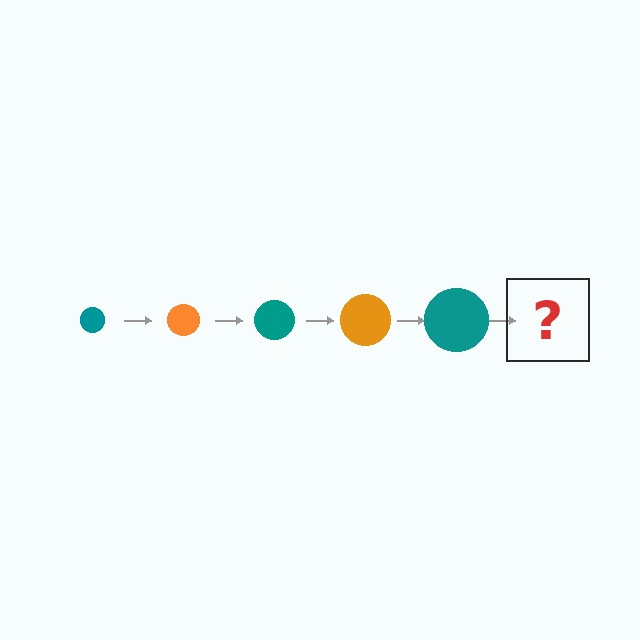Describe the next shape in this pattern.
It should be an orange circle, larger than the previous one.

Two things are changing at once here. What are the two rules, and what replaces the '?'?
The two rules are that the circle grows larger each step and the color cycles through teal and orange. The '?' should be an orange circle, larger than the previous one.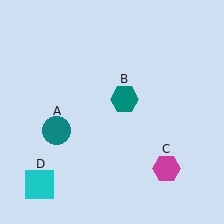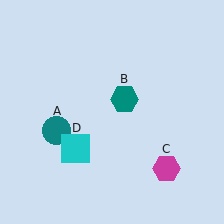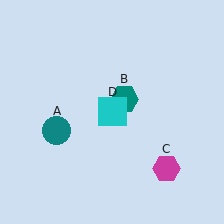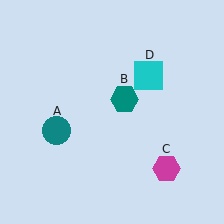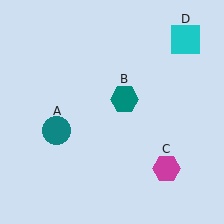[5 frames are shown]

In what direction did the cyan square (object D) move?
The cyan square (object D) moved up and to the right.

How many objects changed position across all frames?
1 object changed position: cyan square (object D).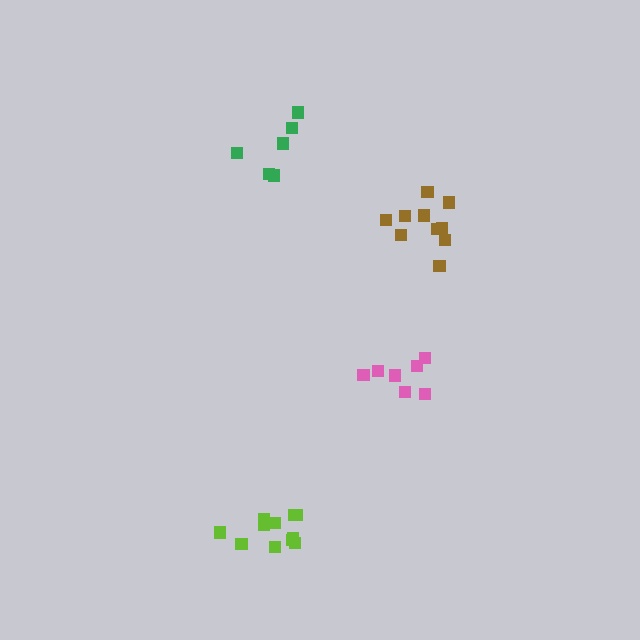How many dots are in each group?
Group 1: 7 dots, Group 2: 6 dots, Group 3: 11 dots, Group 4: 10 dots (34 total).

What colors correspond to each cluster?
The clusters are colored: pink, green, lime, brown.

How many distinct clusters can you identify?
There are 4 distinct clusters.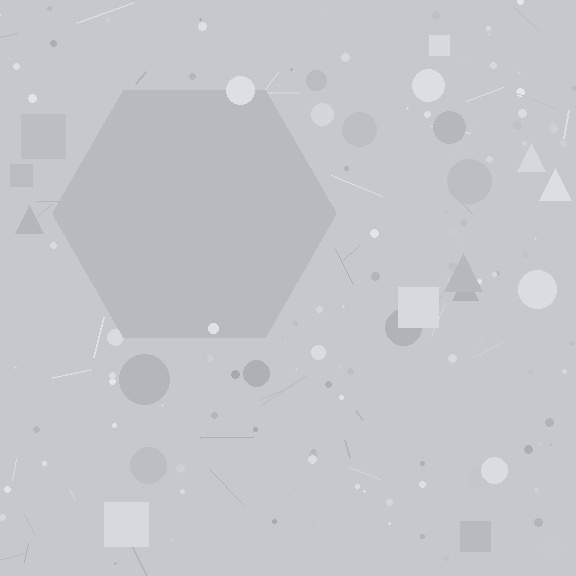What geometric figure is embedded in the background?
A hexagon is embedded in the background.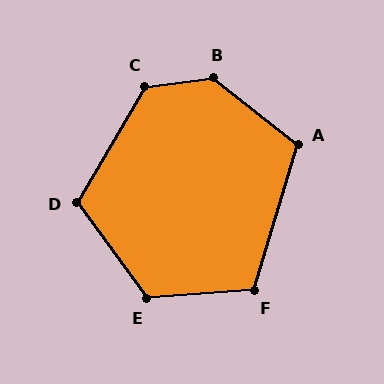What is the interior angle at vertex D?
Approximately 114 degrees (obtuse).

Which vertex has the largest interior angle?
B, at approximately 135 degrees.